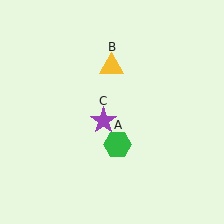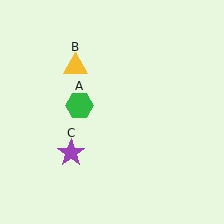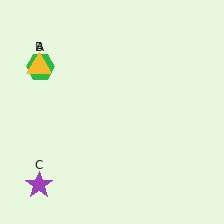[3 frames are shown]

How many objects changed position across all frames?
3 objects changed position: green hexagon (object A), yellow triangle (object B), purple star (object C).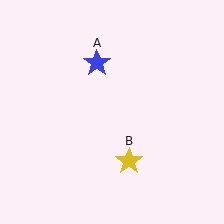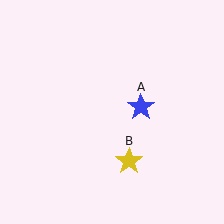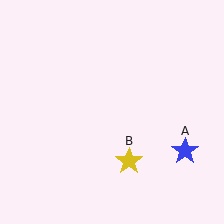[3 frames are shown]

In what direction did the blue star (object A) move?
The blue star (object A) moved down and to the right.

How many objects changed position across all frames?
1 object changed position: blue star (object A).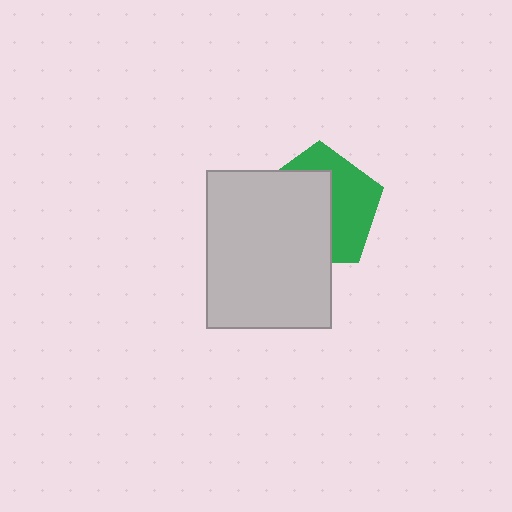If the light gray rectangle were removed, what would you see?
You would see the complete green pentagon.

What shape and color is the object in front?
The object in front is a light gray rectangle.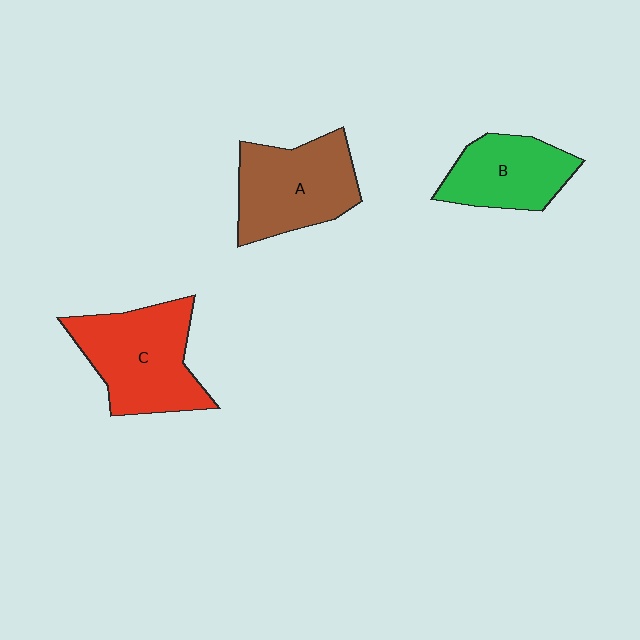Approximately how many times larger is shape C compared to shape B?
Approximately 1.4 times.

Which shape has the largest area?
Shape C (red).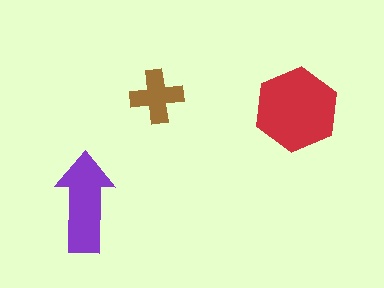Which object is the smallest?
The brown cross.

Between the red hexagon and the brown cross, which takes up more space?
The red hexagon.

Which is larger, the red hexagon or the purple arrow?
The red hexagon.